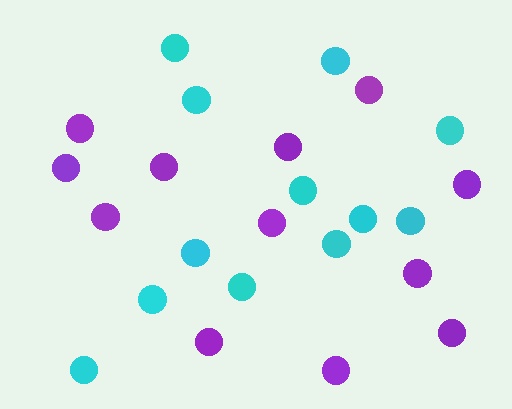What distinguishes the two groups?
There are 2 groups: one group of cyan circles (12) and one group of purple circles (12).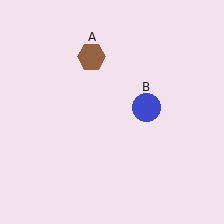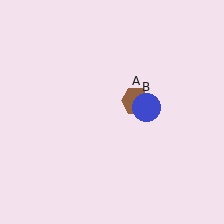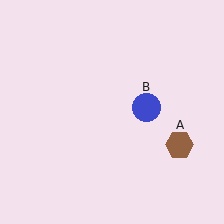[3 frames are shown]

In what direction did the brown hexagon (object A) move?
The brown hexagon (object A) moved down and to the right.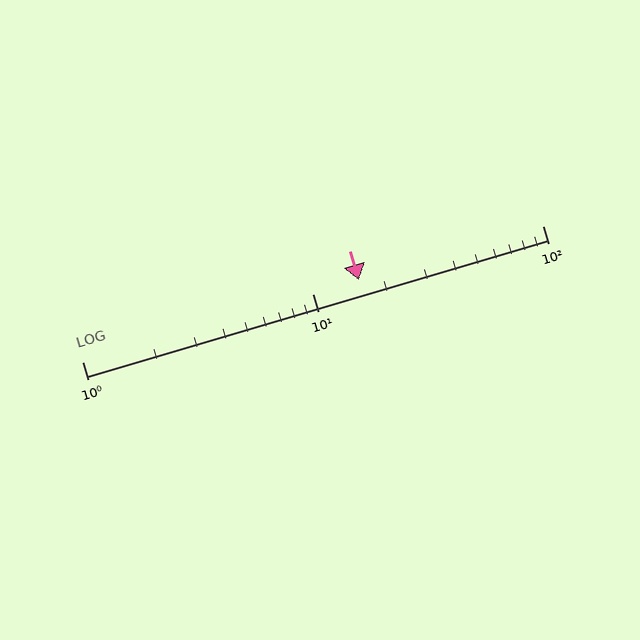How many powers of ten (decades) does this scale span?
The scale spans 2 decades, from 1 to 100.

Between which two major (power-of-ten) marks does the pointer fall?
The pointer is between 10 and 100.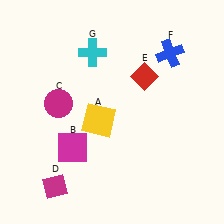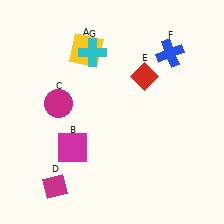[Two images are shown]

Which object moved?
The yellow square (A) moved up.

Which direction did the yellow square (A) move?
The yellow square (A) moved up.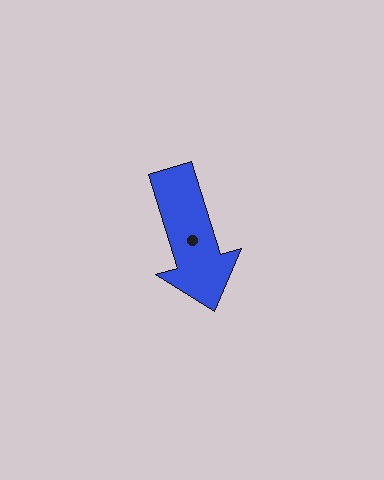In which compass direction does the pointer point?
South.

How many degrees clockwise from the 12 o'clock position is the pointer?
Approximately 163 degrees.